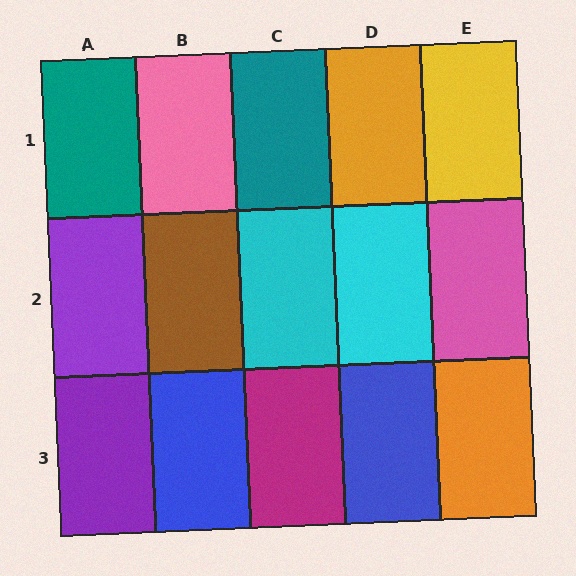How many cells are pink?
2 cells are pink.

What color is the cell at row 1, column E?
Yellow.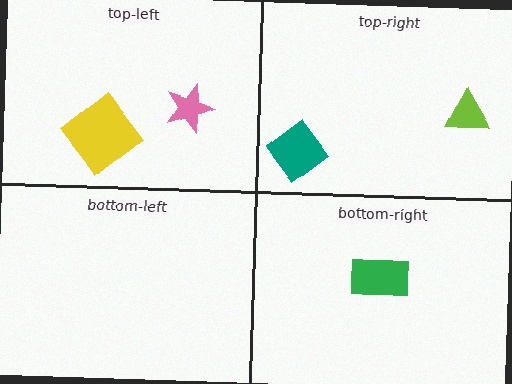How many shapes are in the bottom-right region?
1.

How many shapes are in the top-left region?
2.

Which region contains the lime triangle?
The top-right region.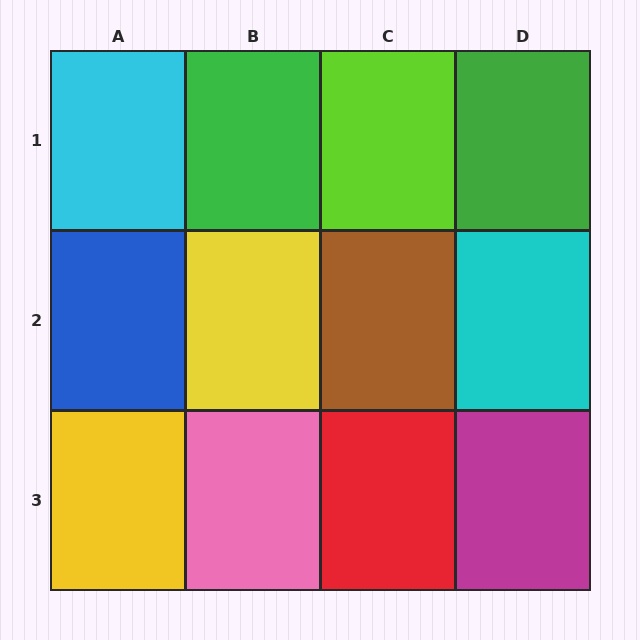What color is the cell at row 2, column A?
Blue.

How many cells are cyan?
2 cells are cyan.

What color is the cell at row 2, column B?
Yellow.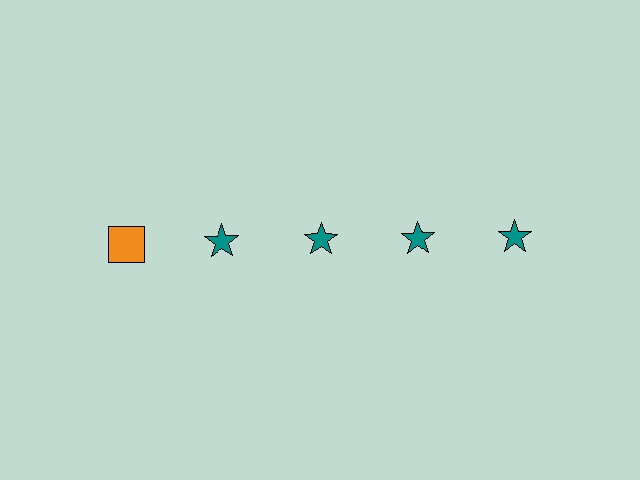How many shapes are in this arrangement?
There are 5 shapes arranged in a grid pattern.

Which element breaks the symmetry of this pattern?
The orange square in the top row, leftmost column breaks the symmetry. All other shapes are teal stars.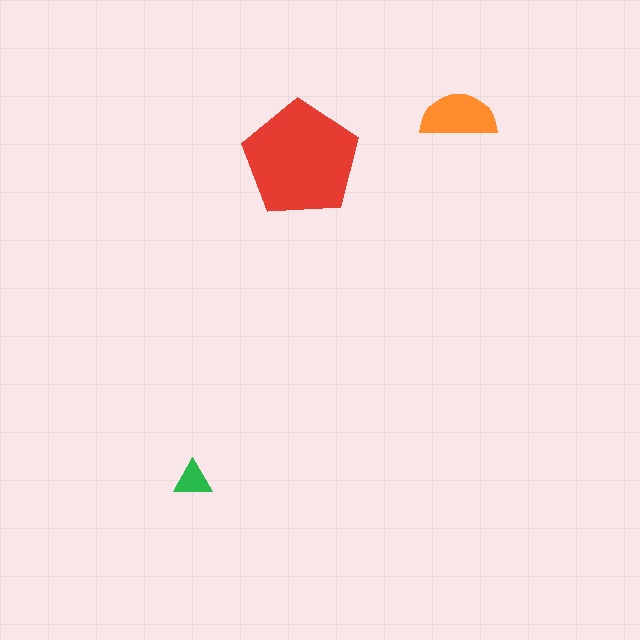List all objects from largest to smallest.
The red pentagon, the orange semicircle, the green triangle.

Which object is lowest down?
The green triangle is bottommost.